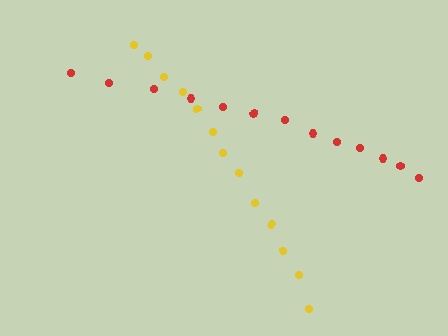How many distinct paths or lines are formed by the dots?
There are 2 distinct paths.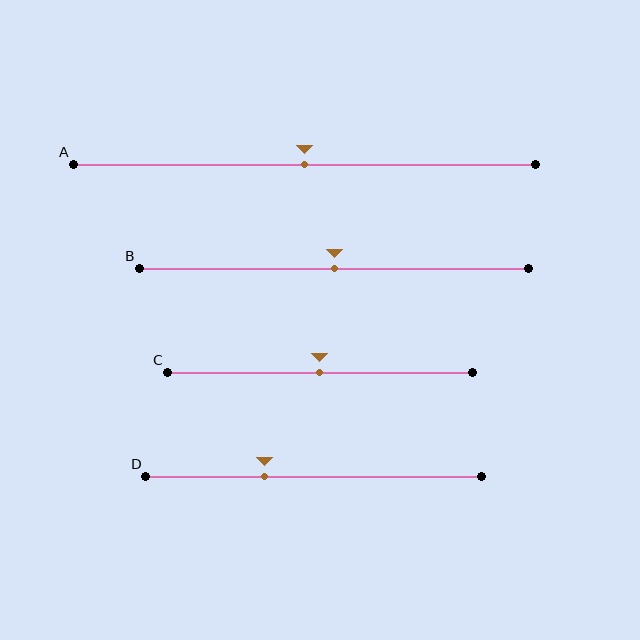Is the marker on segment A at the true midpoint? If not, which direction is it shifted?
Yes, the marker on segment A is at the true midpoint.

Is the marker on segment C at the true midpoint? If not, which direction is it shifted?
Yes, the marker on segment C is at the true midpoint.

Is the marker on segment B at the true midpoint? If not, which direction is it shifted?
Yes, the marker on segment B is at the true midpoint.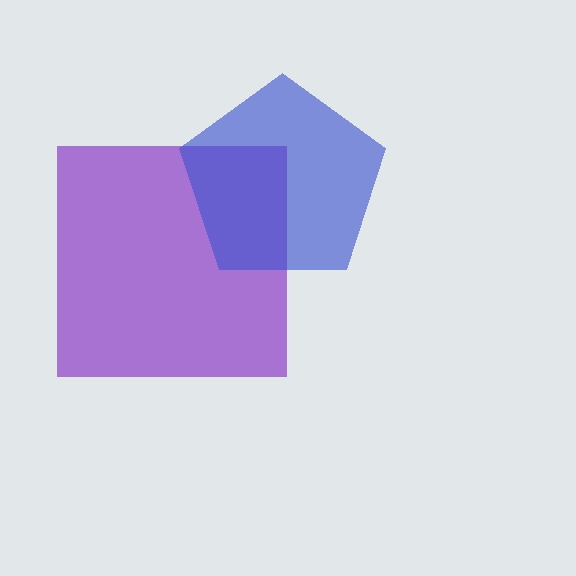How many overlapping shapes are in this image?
There are 2 overlapping shapes in the image.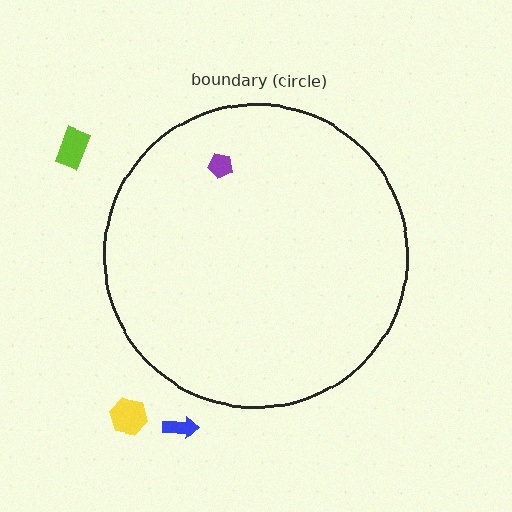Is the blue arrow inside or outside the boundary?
Outside.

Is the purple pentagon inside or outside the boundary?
Inside.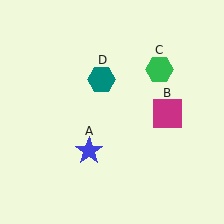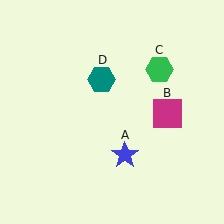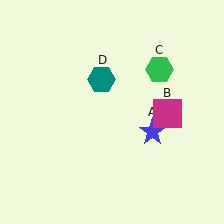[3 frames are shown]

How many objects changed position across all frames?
1 object changed position: blue star (object A).